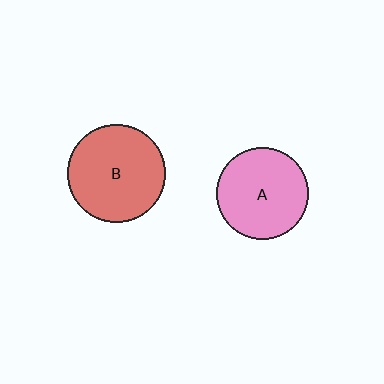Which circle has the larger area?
Circle B (red).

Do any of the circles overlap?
No, none of the circles overlap.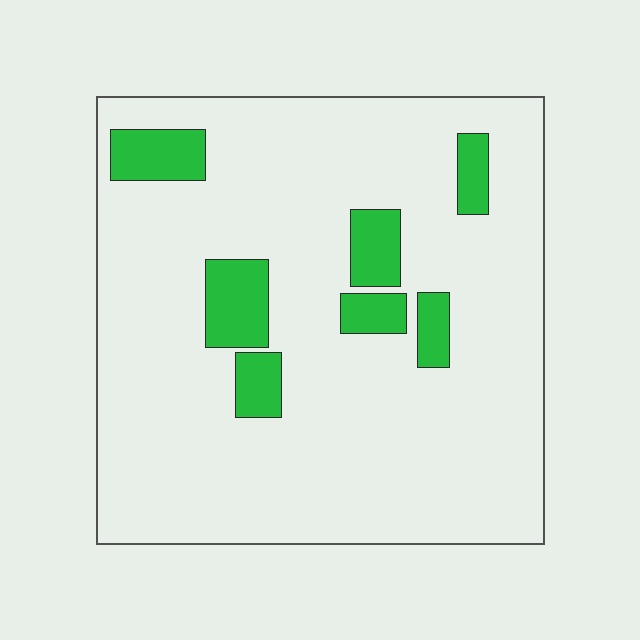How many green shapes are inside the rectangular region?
7.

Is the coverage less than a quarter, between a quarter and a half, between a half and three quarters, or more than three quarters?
Less than a quarter.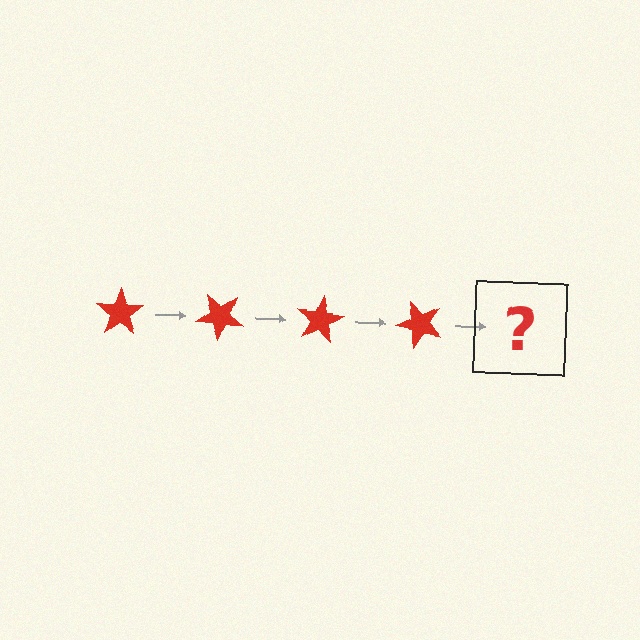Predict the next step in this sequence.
The next step is a red star rotated 160 degrees.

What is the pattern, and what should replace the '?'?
The pattern is that the star rotates 40 degrees each step. The '?' should be a red star rotated 160 degrees.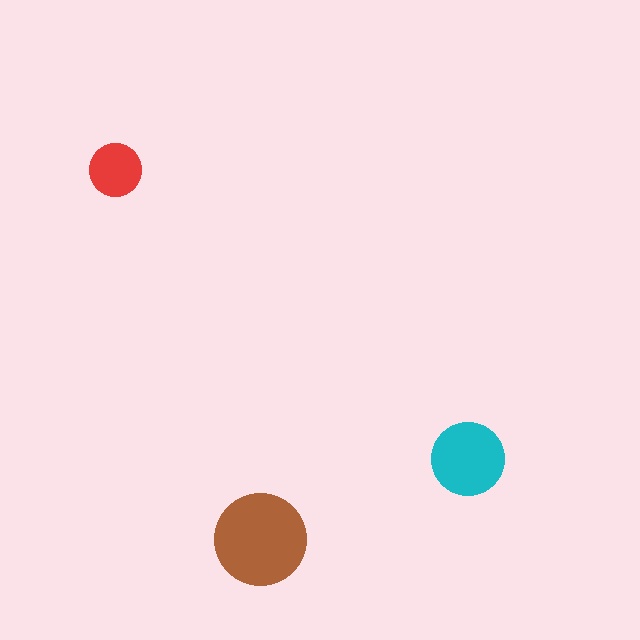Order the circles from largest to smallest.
the brown one, the cyan one, the red one.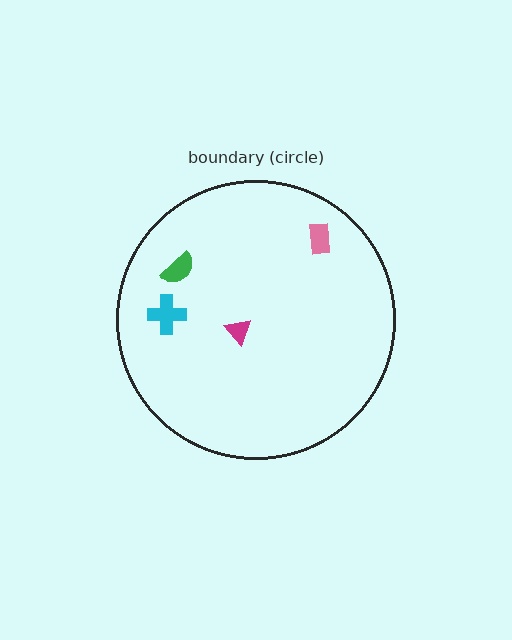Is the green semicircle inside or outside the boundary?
Inside.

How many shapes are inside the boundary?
4 inside, 0 outside.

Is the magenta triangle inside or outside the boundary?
Inside.